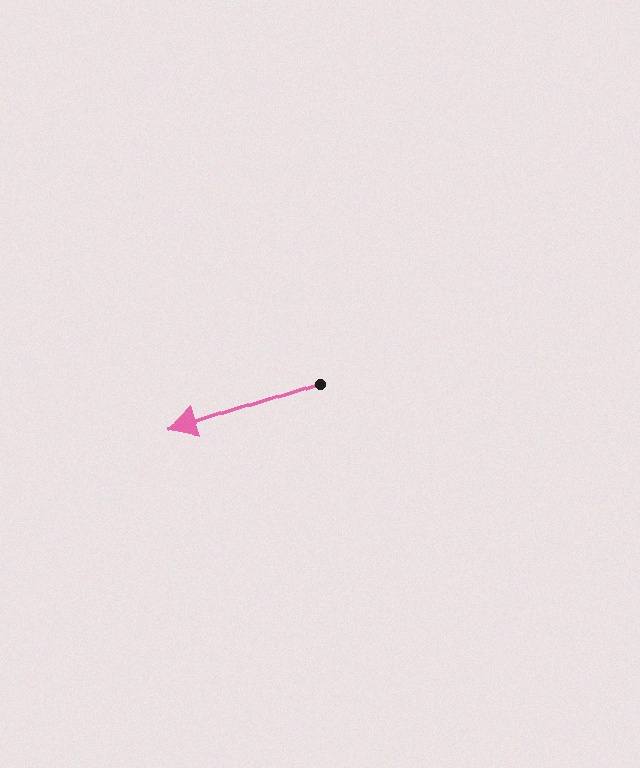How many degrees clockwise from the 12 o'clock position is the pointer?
Approximately 251 degrees.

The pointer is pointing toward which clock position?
Roughly 8 o'clock.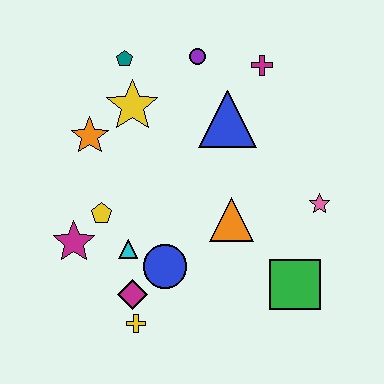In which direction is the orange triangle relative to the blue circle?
The orange triangle is to the right of the blue circle.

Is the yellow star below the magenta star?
No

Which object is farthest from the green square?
The teal pentagon is farthest from the green square.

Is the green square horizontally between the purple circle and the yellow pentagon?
No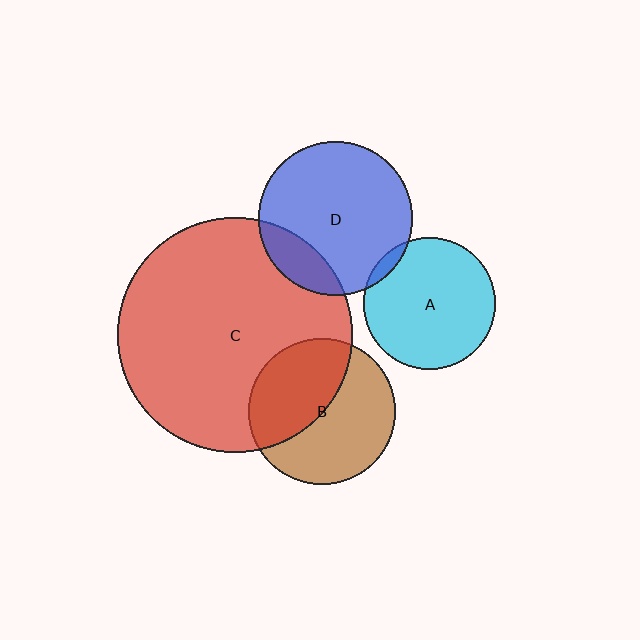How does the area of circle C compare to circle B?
Approximately 2.6 times.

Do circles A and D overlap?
Yes.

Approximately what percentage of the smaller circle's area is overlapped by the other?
Approximately 5%.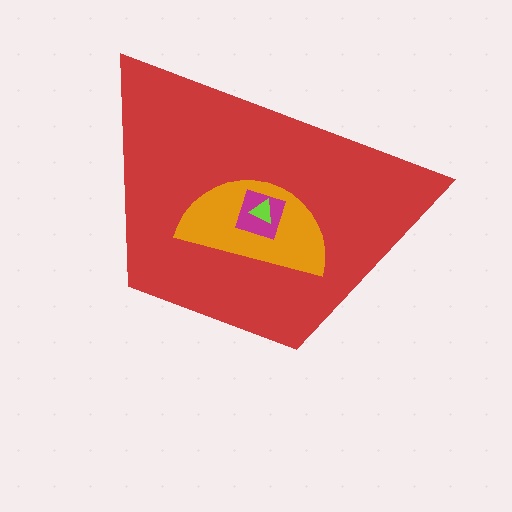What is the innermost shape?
The lime triangle.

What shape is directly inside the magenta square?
The lime triangle.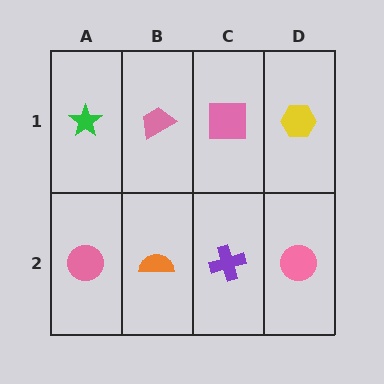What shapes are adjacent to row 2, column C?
A pink square (row 1, column C), an orange semicircle (row 2, column B), a pink circle (row 2, column D).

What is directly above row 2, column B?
A pink trapezoid.